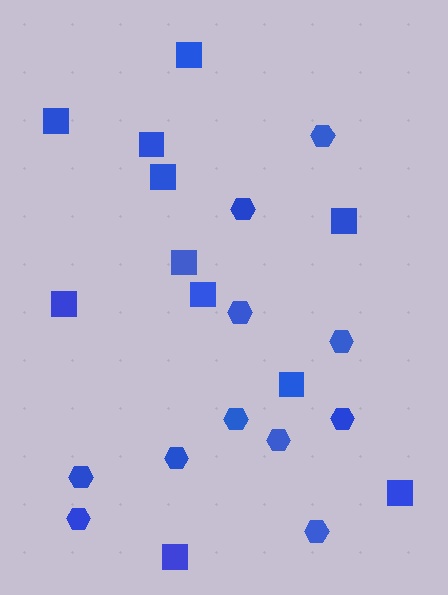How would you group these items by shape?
There are 2 groups: one group of hexagons (11) and one group of squares (11).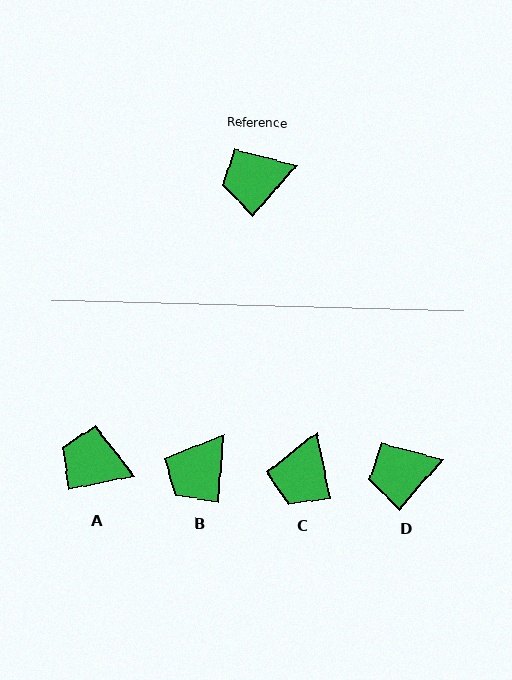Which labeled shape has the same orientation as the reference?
D.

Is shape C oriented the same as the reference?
No, it is off by about 53 degrees.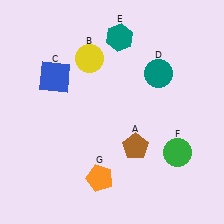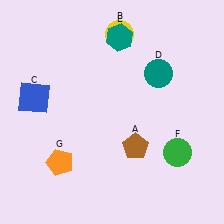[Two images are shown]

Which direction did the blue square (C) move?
The blue square (C) moved down.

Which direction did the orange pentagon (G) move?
The orange pentagon (G) moved left.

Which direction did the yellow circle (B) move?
The yellow circle (B) moved right.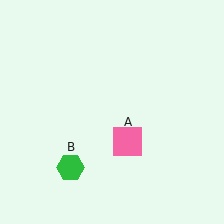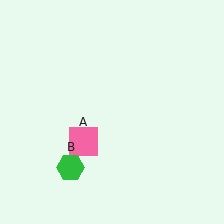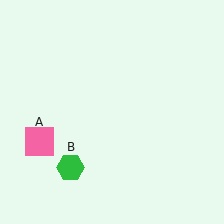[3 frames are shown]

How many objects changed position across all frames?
1 object changed position: pink square (object A).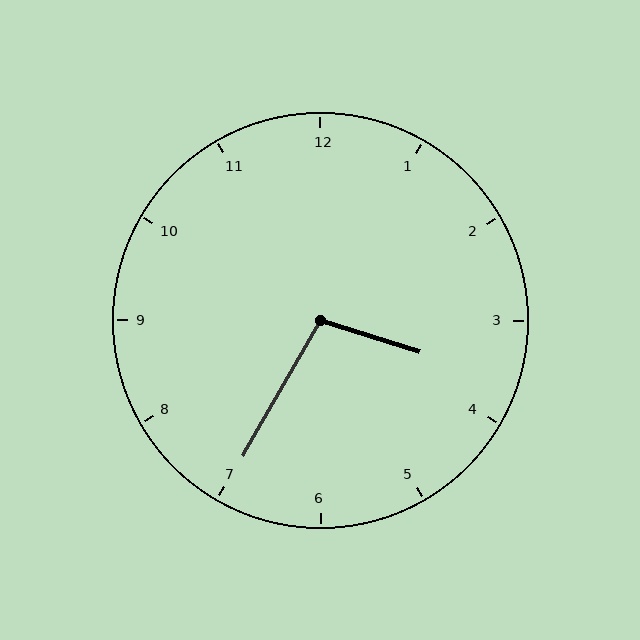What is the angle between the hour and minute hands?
Approximately 102 degrees.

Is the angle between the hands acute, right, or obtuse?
It is obtuse.